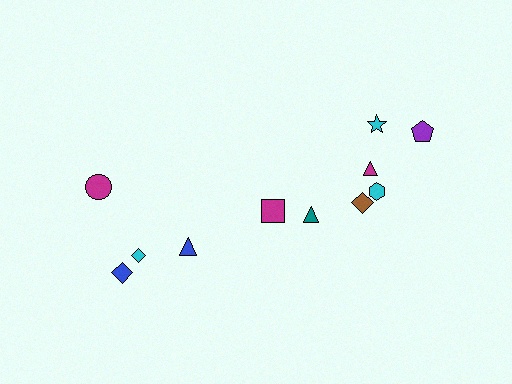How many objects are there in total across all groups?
There are 11 objects.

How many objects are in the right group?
There are 7 objects.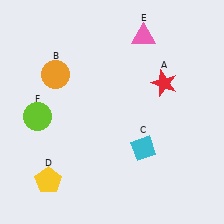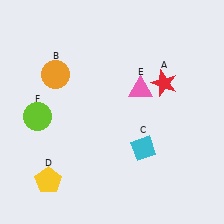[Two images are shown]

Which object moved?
The pink triangle (E) moved down.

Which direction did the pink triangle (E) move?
The pink triangle (E) moved down.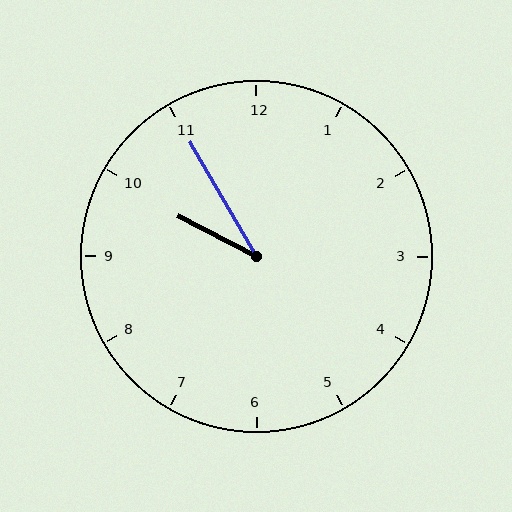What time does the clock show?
9:55.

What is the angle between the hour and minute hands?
Approximately 32 degrees.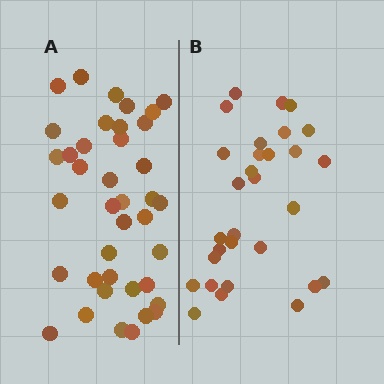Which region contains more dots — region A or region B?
Region A (the left region) has more dots.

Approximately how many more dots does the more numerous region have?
Region A has roughly 8 or so more dots than region B.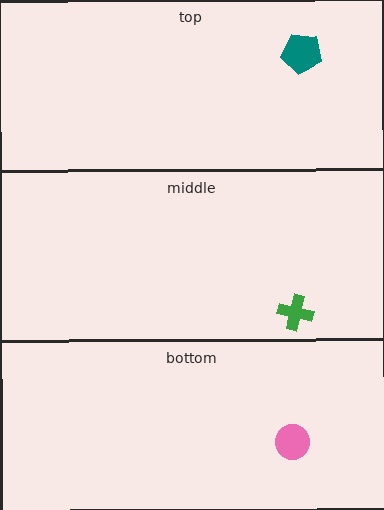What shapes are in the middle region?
The green cross.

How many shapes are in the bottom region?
1.